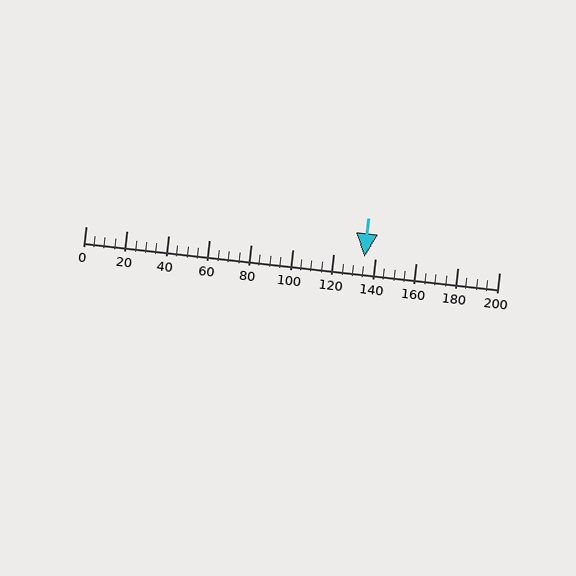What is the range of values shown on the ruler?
The ruler shows values from 0 to 200.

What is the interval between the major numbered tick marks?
The major tick marks are spaced 20 units apart.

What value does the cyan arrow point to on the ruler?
The cyan arrow points to approximately 135.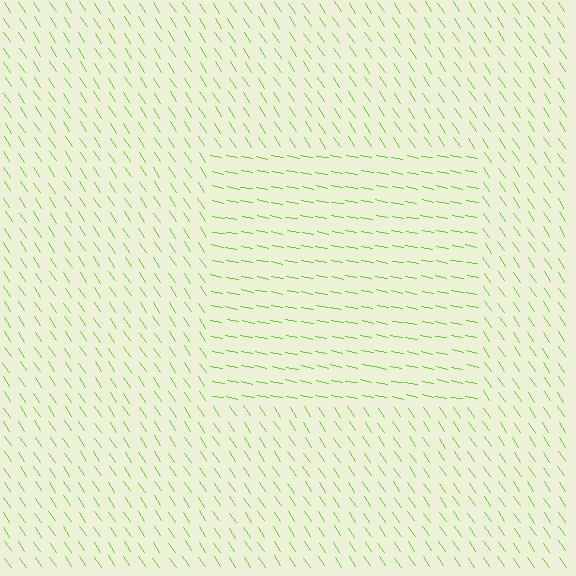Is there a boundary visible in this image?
Yes, there is a texture boundary formed by a change in line orientation.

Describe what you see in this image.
The image is filled with small lime line segments. A rectangle region in the image has lines oriented differently from the surrounding lines, creating a visible texture boundary.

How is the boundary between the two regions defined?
The boundary is defined purely by a change in line orientation (approximately 45 degrees difference). All lines are the same color and thickness.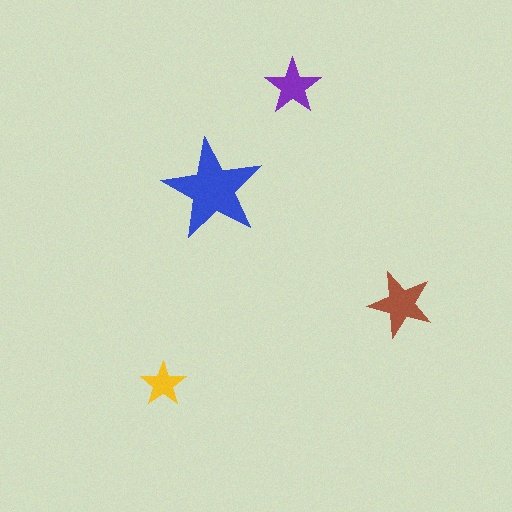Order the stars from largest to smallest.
the blue one, the brown one, the purple one, the yellow one.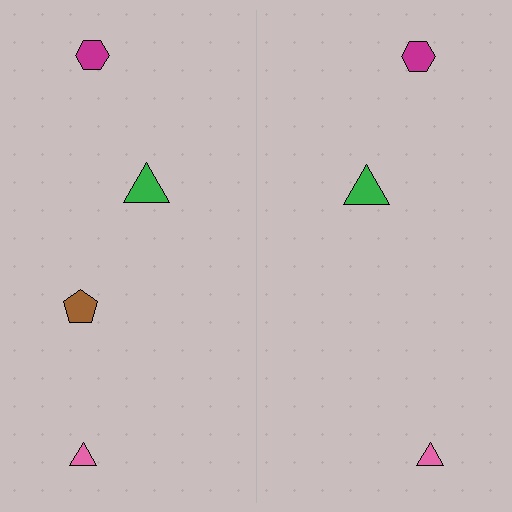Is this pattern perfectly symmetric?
No, the pattern is not perfectly symmetric. A brown pentagon is missing from the right side.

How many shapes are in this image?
There are 7 shapes in this image.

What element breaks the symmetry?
A brown pentagon is missing from the right side.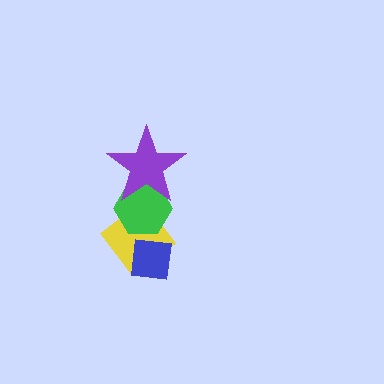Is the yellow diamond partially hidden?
Yes, it is partially covered by another shape.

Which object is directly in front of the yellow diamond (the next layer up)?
The green hexagon is directly in front of the yellow diamond.